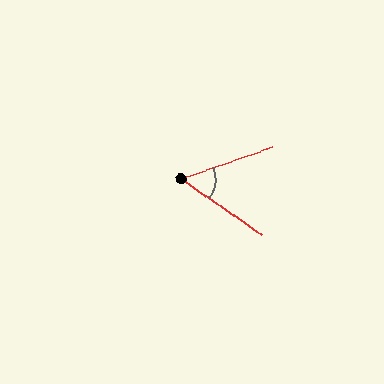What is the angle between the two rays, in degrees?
Approximately 54 degrees.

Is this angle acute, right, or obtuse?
It is acute.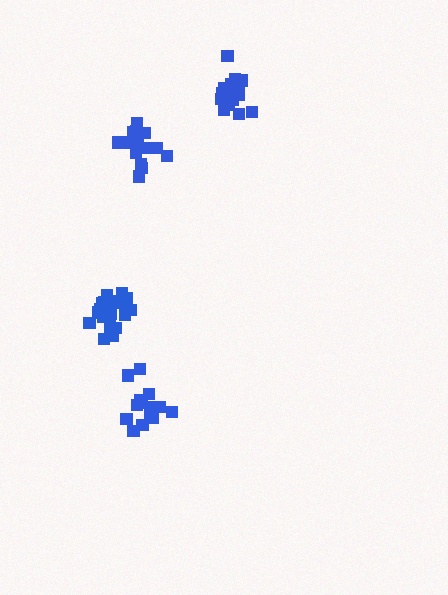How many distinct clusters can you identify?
There are 4 distinct clusters.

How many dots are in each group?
Group 1: 16 dots, Group 2: 21 dots, Group 3: 18 dots, Group 4: 16 dots (71 total).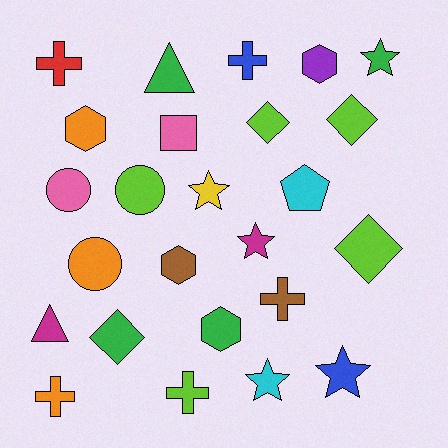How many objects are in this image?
There are 25 objects.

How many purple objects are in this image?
There is 1 purple object.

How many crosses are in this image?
There are 5 crosses.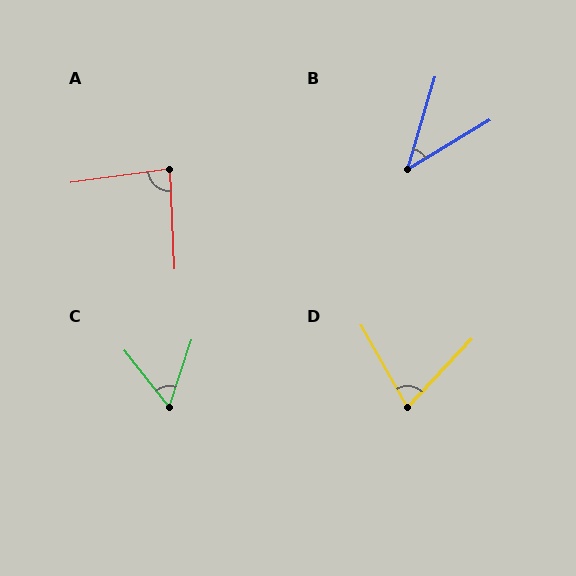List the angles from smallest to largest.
B (42°), C (57°), D (73°), A (85°).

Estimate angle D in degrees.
Approximately 73 degrees.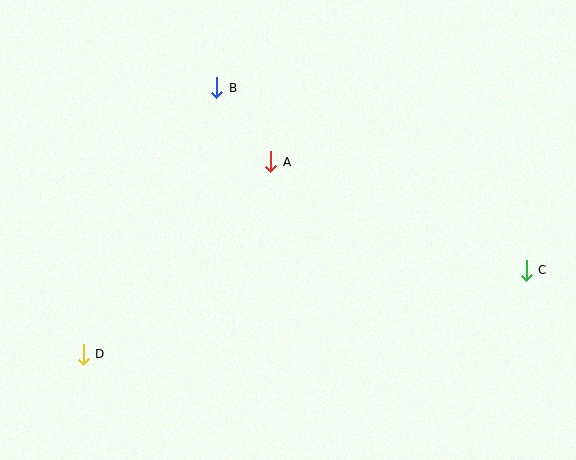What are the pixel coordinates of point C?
Point C is at (526, 270).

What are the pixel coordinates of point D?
Point D is at (83, 354).